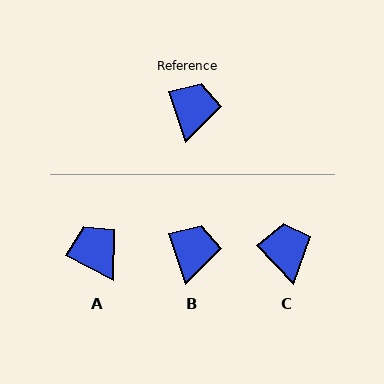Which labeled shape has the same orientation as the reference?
B.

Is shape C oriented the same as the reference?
No, it is off by about 25 degrees.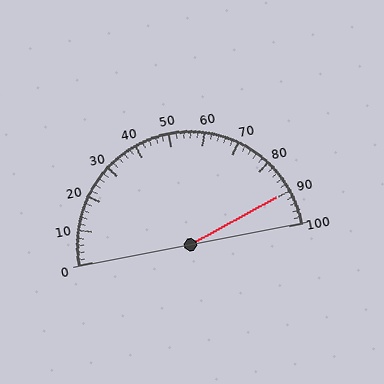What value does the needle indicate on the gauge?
The needle indicates approximately 90.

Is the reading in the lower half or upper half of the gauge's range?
The reading is in the upper half of the range (0 to 100).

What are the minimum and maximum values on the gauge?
The gauge ranges from 0 to 100.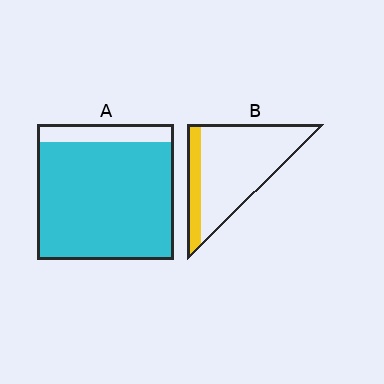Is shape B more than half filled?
No.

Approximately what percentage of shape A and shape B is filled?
A is approximately 85% and B is approximately 20%.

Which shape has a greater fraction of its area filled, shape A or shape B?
Shape A.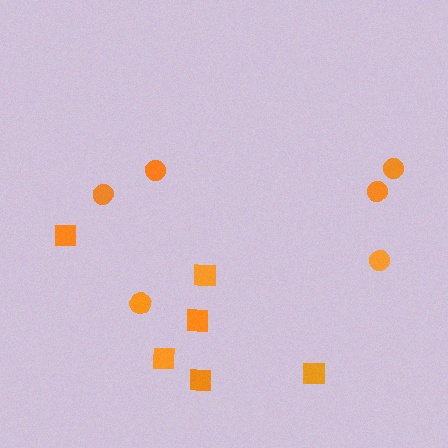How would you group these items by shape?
There are 2 groups: one group of circles (6) and one group of squares (6).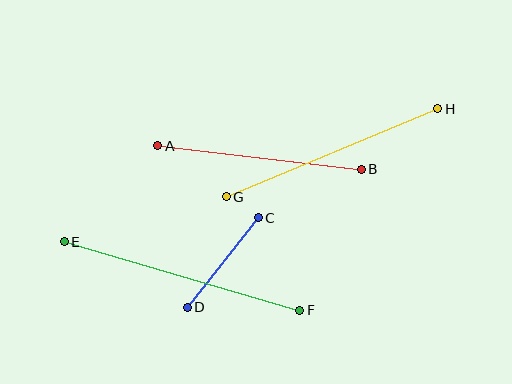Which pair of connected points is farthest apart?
Points E and F are farthest apart.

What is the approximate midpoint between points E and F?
The midpoint is at approximately (182, 276) pixels.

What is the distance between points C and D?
The distance is approximately 114 pixels.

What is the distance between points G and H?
The distance is approximately 229 pixels.